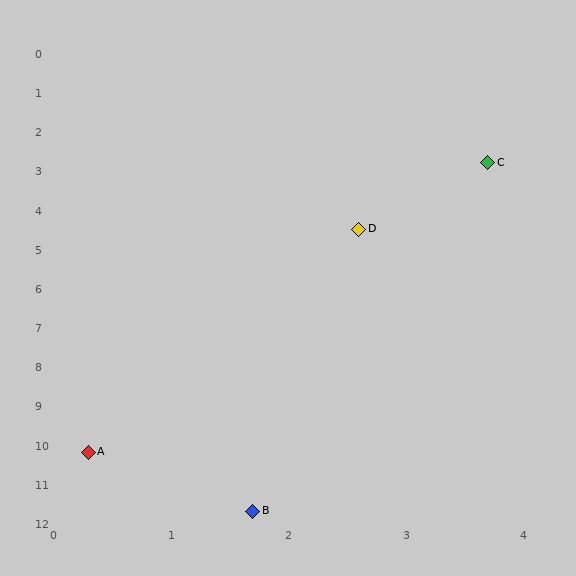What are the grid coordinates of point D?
Point D is at approximately (2.6, 4.5).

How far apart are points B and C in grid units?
Points B and C are about 9.1 grid units apart.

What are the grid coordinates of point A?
Point A is at approximately (0.3, 10.2).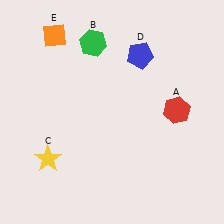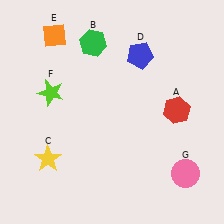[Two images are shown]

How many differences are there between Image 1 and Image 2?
There are 2 differences between the two images.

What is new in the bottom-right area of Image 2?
A pink circle (G) was added in the bottom-right area of Image 2.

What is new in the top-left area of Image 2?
A lime star (F) was added in the top-left area of Image 2.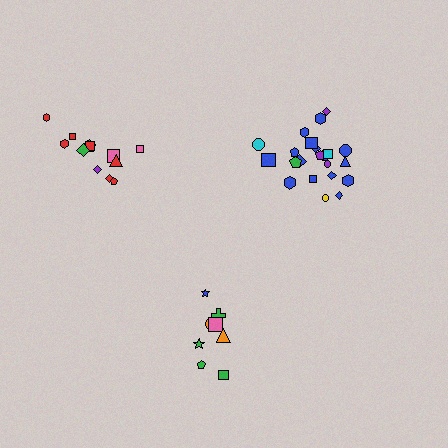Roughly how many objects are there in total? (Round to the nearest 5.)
Roughly 40 objects in total.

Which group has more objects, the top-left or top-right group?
The top-right group.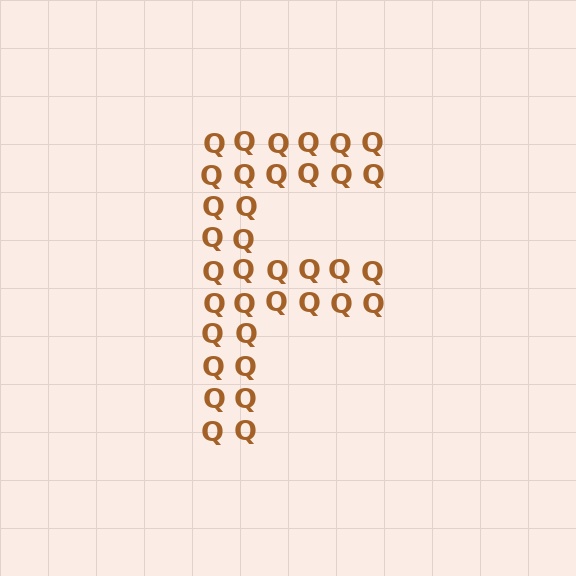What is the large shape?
The large shape is the letter F.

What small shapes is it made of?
It is made of small letter Q's.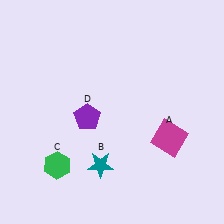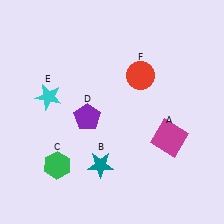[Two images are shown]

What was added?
A cyan star (E), a red circle (F) were added in Image 2.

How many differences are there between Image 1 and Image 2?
There are 2 differences between the two images.